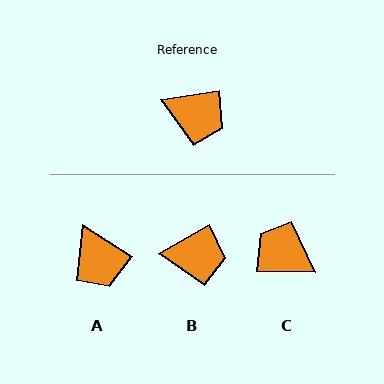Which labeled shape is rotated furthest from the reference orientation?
C, about 169 degrees away.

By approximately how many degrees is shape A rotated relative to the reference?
Approximately 42 degrees clockwise.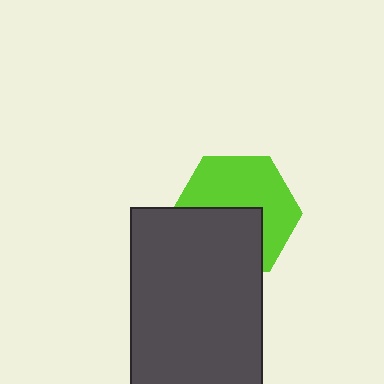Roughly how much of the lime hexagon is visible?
About half of it is visible (roughly 57%).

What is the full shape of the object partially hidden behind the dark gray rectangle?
The partially hidden object is a lime hexagon.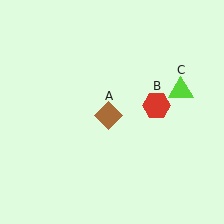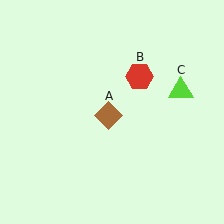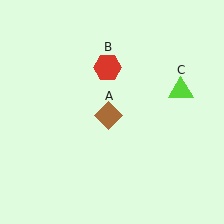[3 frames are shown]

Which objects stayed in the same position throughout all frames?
Brown diamond (object A) and lime triangle (object C) remained stationary.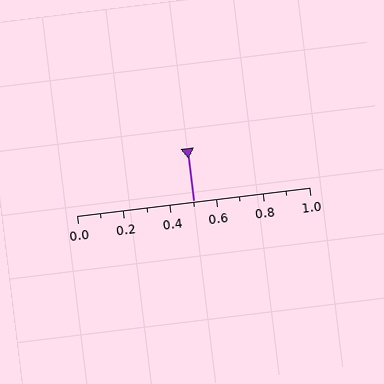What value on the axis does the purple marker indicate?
The marker indicates approximately 0.5.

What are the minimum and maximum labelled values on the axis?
The axis runs from 0.0 to 1.0.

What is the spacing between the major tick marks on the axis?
The major ticks are spaced 0.2 apart.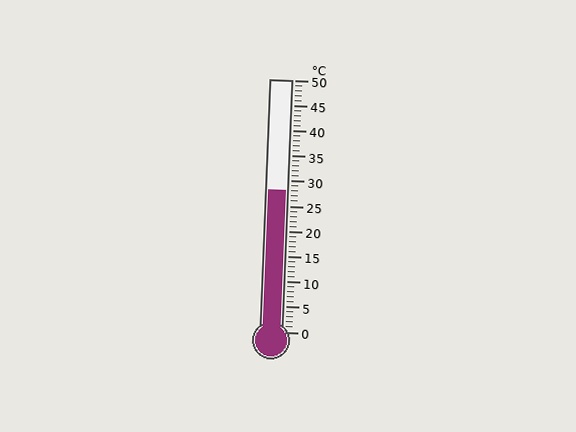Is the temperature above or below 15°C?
The temperature is above 15°C.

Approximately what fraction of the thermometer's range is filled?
The thermometer is filled to approximately 55% of its range.